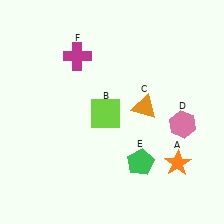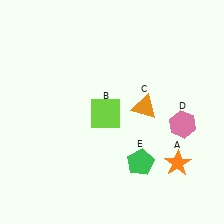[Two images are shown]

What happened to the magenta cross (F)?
The magenta cross (F) was removed in Image 2. It was in the top-left area of Image 1.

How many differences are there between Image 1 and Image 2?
There is 1 difference between the two images.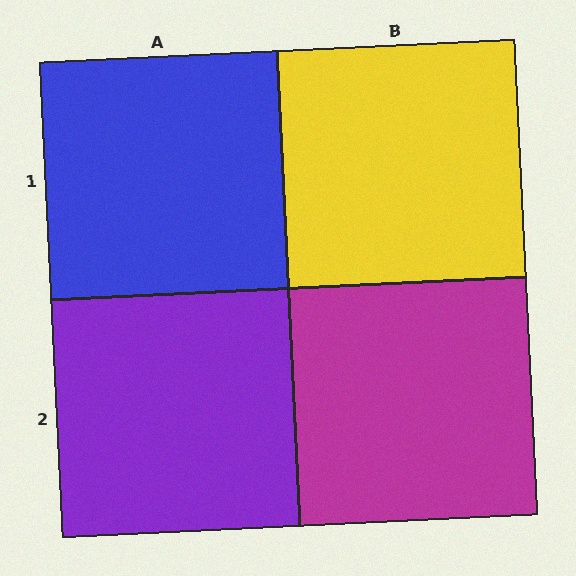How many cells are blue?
1 cell is blue.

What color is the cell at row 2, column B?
Magenta.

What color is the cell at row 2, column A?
Purple.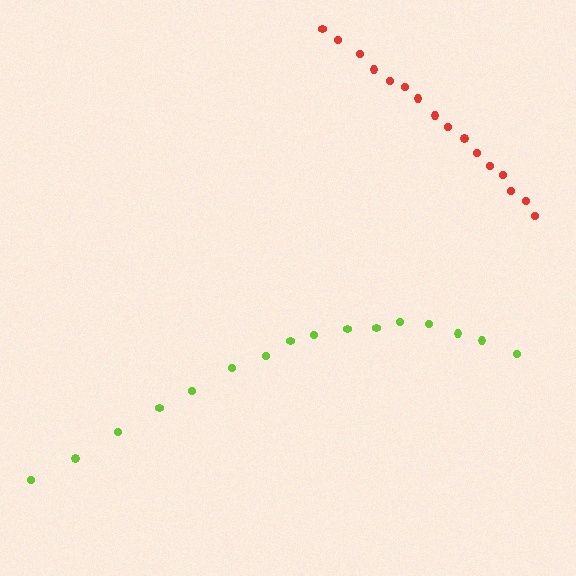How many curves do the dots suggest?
There are 2 distinct paths.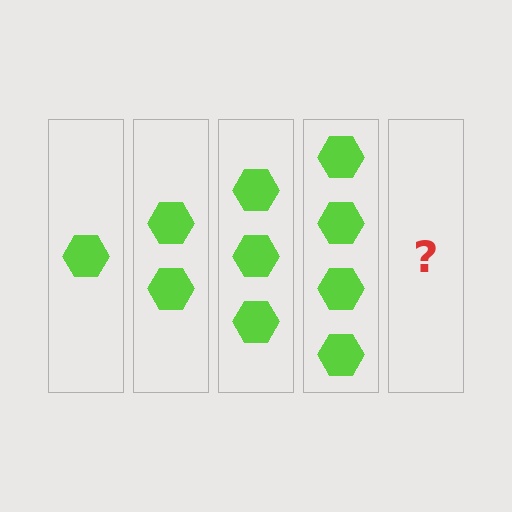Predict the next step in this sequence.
The next step is 5 hexagons.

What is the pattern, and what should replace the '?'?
The pattern is that each step adds one more hexagon. The '?' should be 5 hexagons.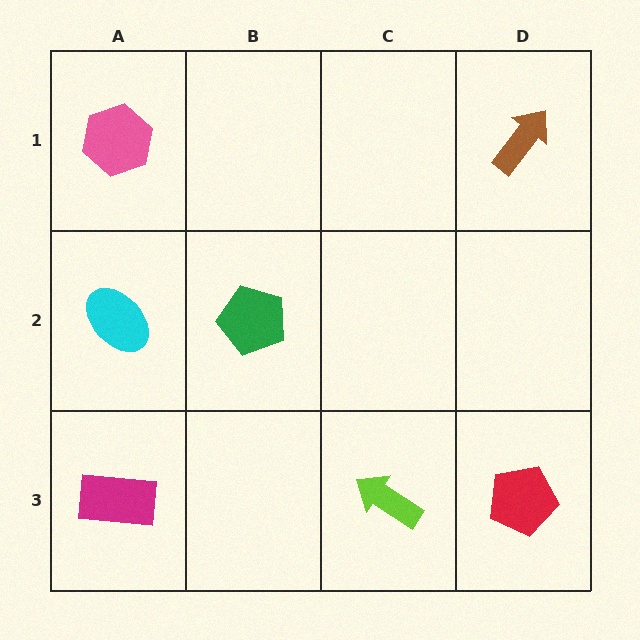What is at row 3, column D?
A red pentagon.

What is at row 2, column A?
A cyan ellipse.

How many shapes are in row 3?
3 shapes.